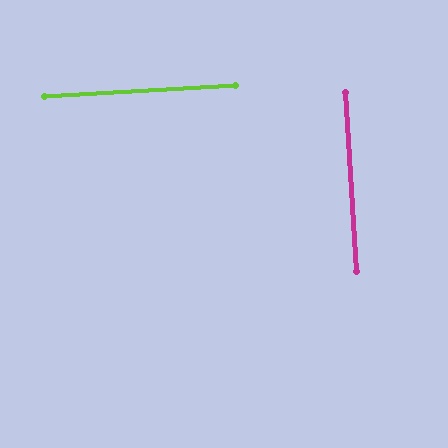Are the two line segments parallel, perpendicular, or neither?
Perpendicular — they meet at approximately 90°.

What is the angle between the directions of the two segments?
Approximately 90 degrees.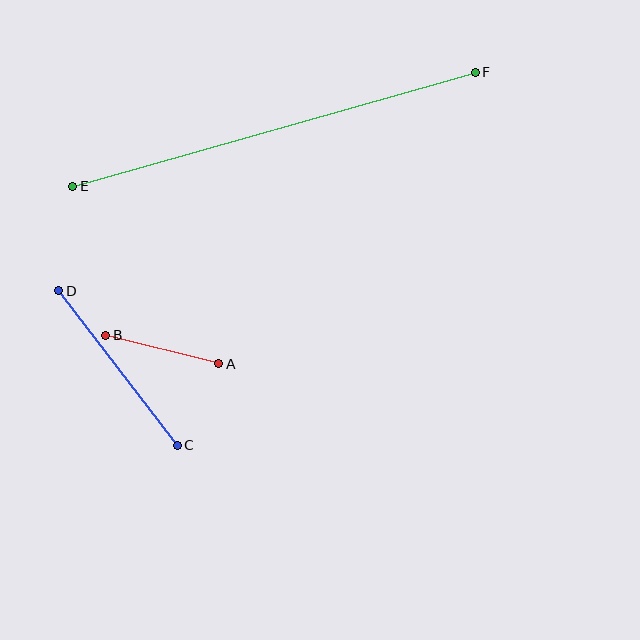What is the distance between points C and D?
The distance is approximately 195 pixels.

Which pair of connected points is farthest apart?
Points E and F are farthest apart.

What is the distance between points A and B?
The distance is approximately 117 pixels.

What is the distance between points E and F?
The distance is approximately 418 pixels.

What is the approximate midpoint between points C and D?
The midpoint is at approximately (118, 368) pixels.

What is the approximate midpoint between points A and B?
The midpoint is at approximately (162, 350) pixels.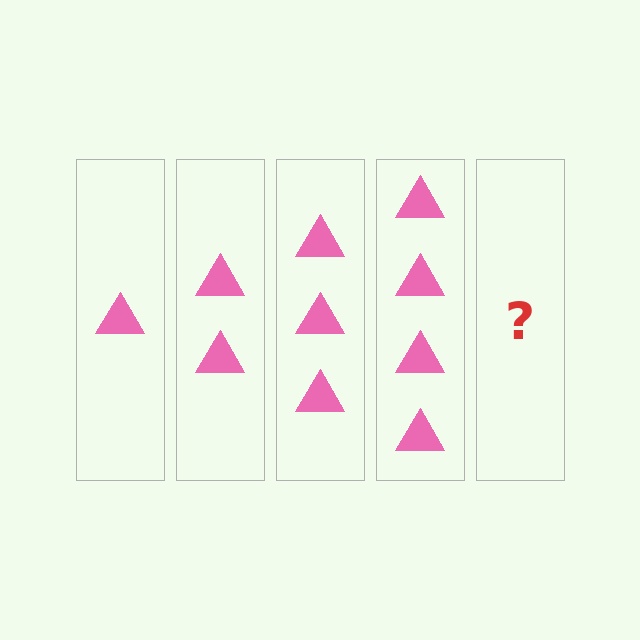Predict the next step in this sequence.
The next step is 5 triangles.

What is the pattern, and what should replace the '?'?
The pattern is that each step adds one more triangle. The '?' should be 5 triangles.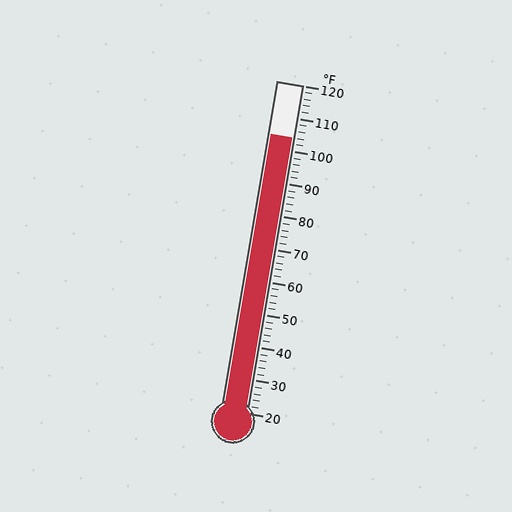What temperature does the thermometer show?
The thermometer shows approximately 104°F.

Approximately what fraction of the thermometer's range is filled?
The thermometer is filled to approximately 85% of its range.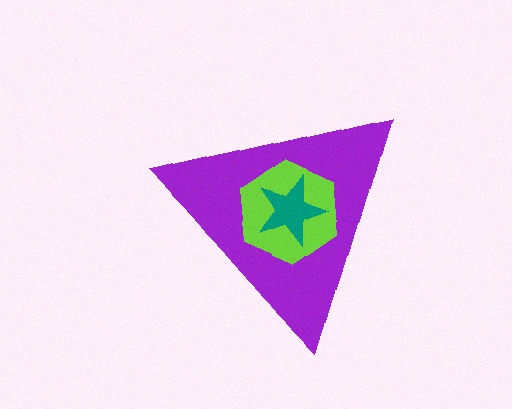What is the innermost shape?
The teal star.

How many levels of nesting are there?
3.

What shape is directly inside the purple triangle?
The lime hexagon.